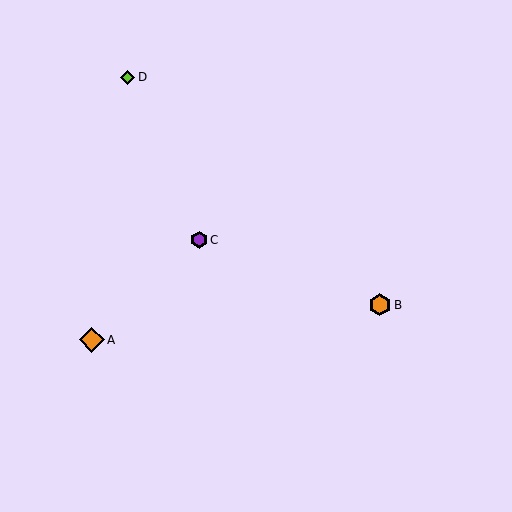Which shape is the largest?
The orange diamond (labeled A) is the largest.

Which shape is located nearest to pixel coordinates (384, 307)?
The orange hexagon (labeled B) at (380, 305) is nearest to that location.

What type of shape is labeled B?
Shape B is an orange hexagon.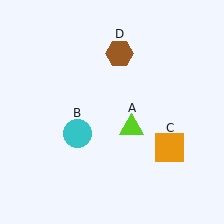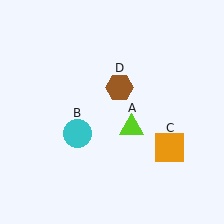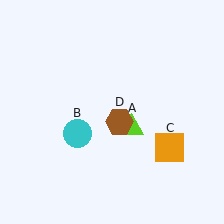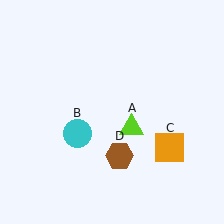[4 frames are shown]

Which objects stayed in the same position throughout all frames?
Lime triangle (object A) and cyan circle (object B) and orange square (object C) remained stationary.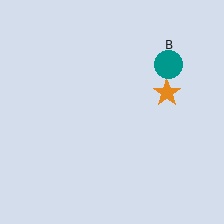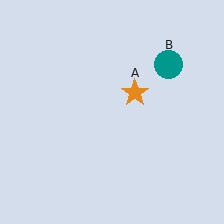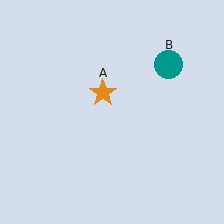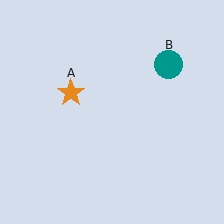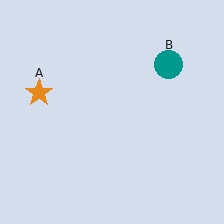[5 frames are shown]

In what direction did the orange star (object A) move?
The orange star (object A) moved left.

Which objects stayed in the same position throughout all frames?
Teal circle (object B) remained stationary.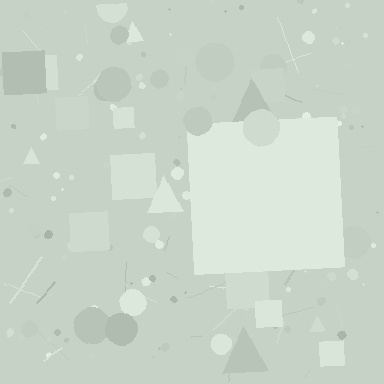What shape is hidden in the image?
A square is hidden in the image.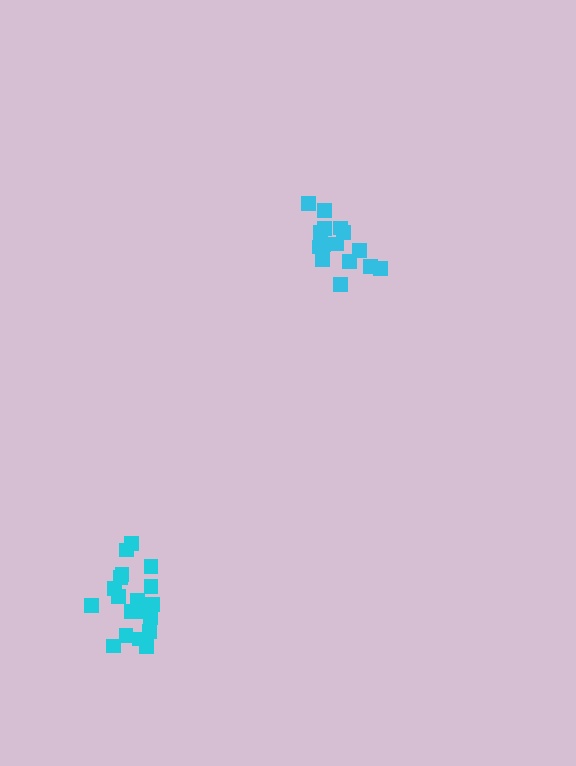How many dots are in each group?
Group 1: 15 dots, Group 2: 19 dots (34 total).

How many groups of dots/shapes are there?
There are 2 groups.